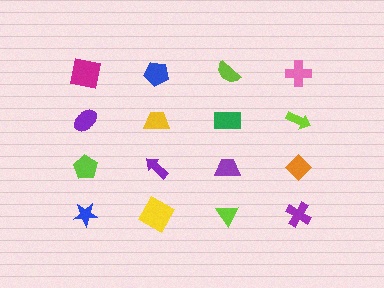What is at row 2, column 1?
A purple ellipse.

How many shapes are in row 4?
4 shapes.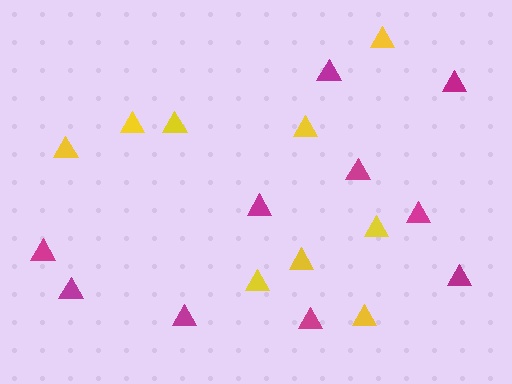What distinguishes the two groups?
There are 2 groups: one group of yellow triangles (9) and one group of magenta triangles (10).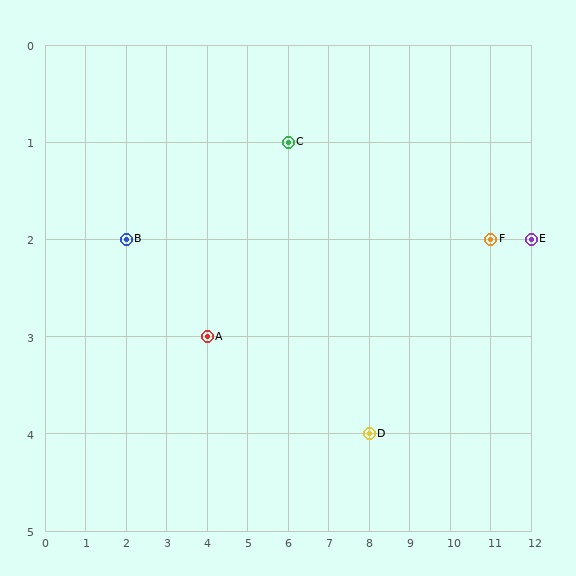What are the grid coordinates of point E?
Point E is at grid coordinates (12, 2).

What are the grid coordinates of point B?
Point B is at grid coordinates (2, 2).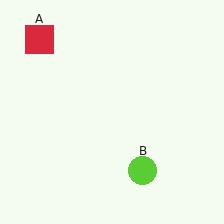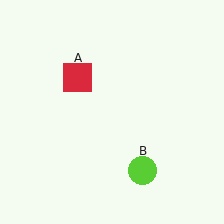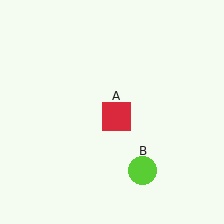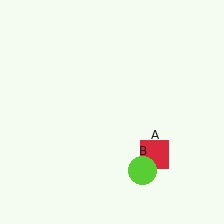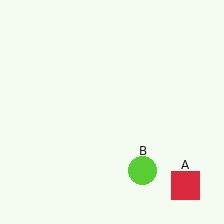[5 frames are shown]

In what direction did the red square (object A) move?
The red square (object A) moved down and to the right.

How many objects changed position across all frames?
1 object changed position: red square (object A).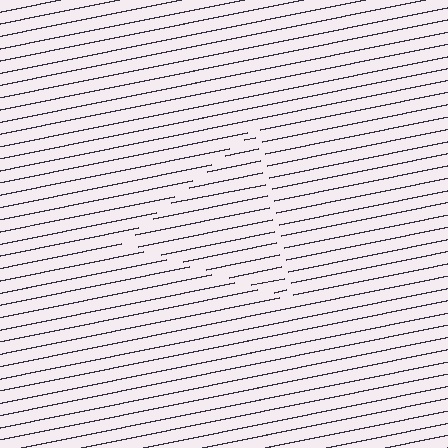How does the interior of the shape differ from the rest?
The interior of the shape contains the same grating, shifted by half a period — the contour is defined by the phase discontinuity where line-ends from the inner and outer gratings abut.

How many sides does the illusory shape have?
3 sides — the line-ends trace a triangle.